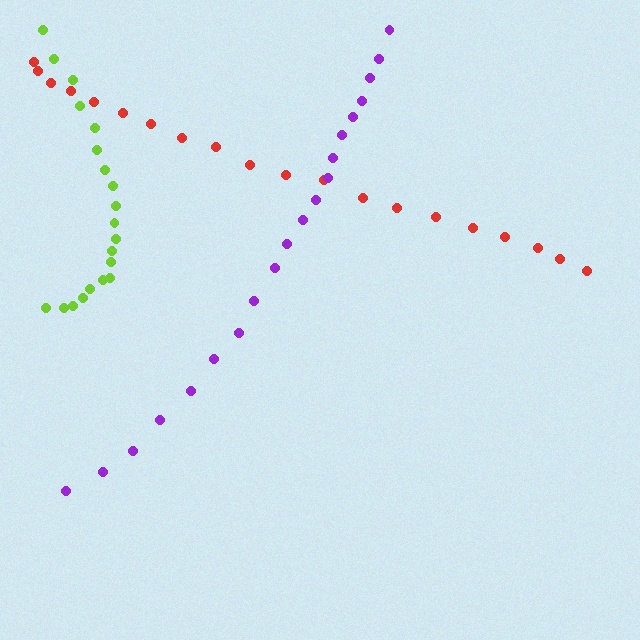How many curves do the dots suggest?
There are 3 distinct paths.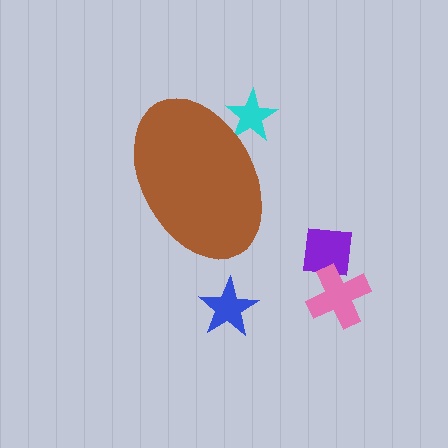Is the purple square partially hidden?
No, the purple square is fully visible.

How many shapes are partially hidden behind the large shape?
1 shape is partially hidden.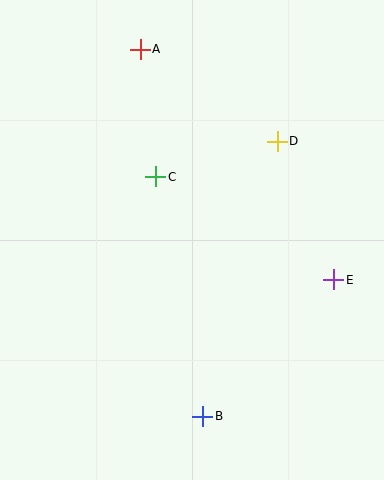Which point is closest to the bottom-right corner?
Point B is closest to the bottom-right corner.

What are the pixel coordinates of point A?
Point A is at (140, 49).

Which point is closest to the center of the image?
Point C at (156, 177) is closest to the center.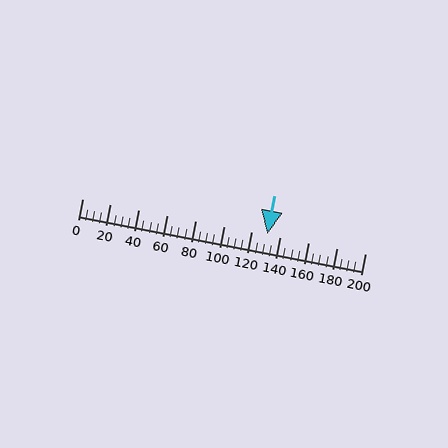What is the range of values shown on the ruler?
The ruler shows values from 0 to 200.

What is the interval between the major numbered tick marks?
The major tick marks are spaced 20 units apart.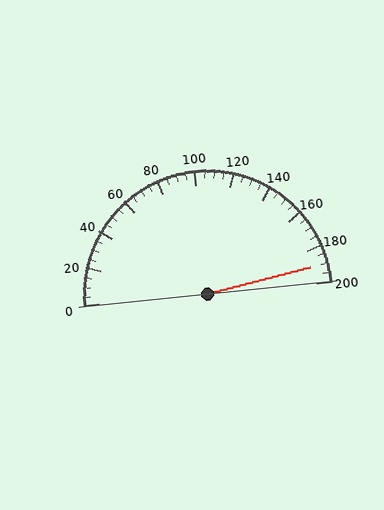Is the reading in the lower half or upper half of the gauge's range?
The reading is in the upper half of the range (0 to 200).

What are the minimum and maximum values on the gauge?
The gauge ranges from 0 to 200.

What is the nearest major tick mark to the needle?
The nearest major tick mark is 200.